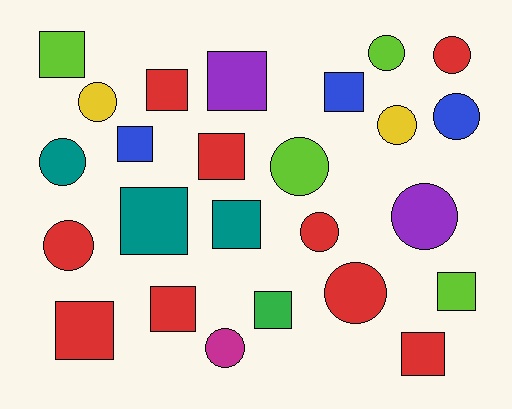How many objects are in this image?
There are 25 objects.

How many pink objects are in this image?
There are no pink objects.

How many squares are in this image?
There are 13 squares.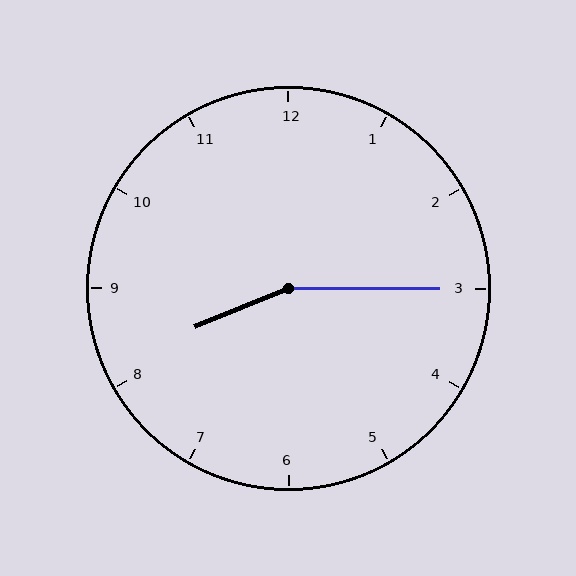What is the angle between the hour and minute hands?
Approximately 158 degrees.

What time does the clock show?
8:15.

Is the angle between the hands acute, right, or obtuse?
It is obtuse.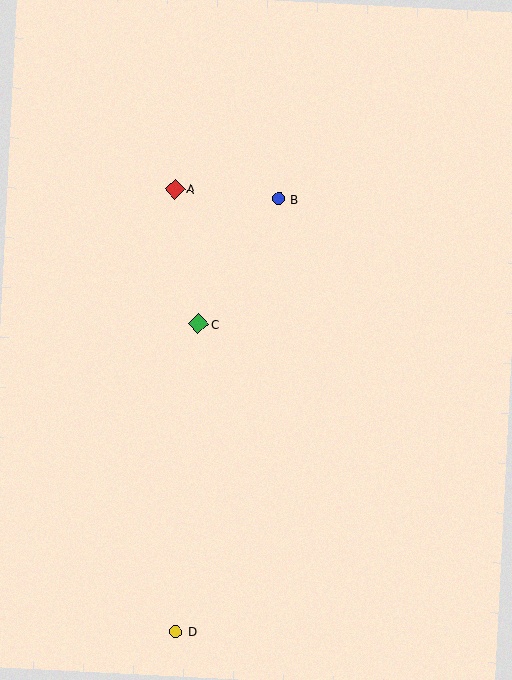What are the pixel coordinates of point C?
Point C is at (198, 324).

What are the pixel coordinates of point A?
Point A is at (175, 189).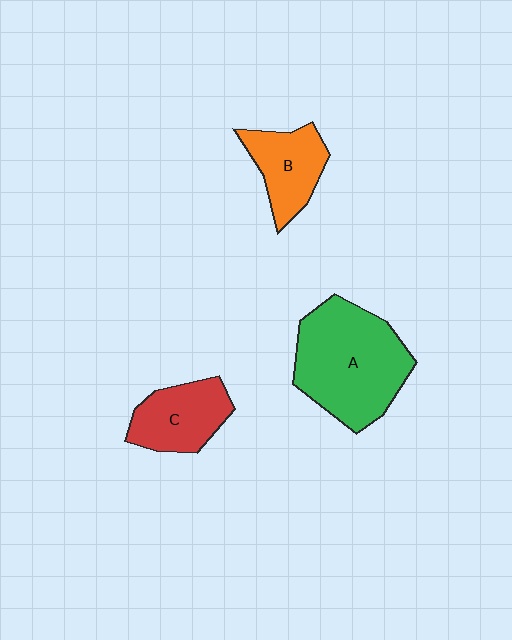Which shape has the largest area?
Shape A (green).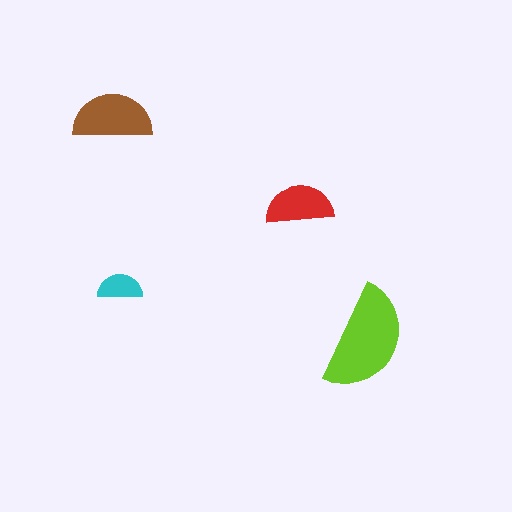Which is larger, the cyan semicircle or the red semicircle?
The red one.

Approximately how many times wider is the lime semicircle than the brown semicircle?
About 1.5 times wider.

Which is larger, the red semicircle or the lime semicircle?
The lime one.